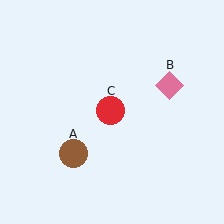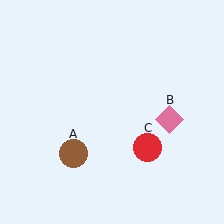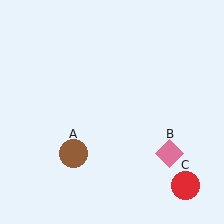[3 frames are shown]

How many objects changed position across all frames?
2 objects changed position: pink diamond (object B), red circle (object C).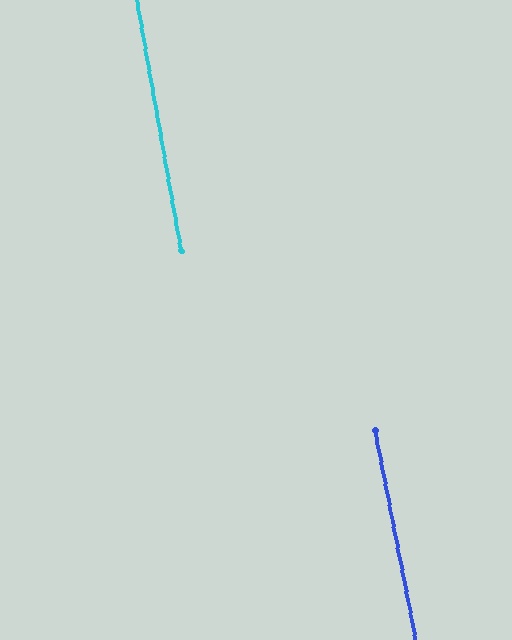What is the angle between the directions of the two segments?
Approximately 1 degree.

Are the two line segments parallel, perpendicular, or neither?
Parallel — their directions differ by only 1.3°.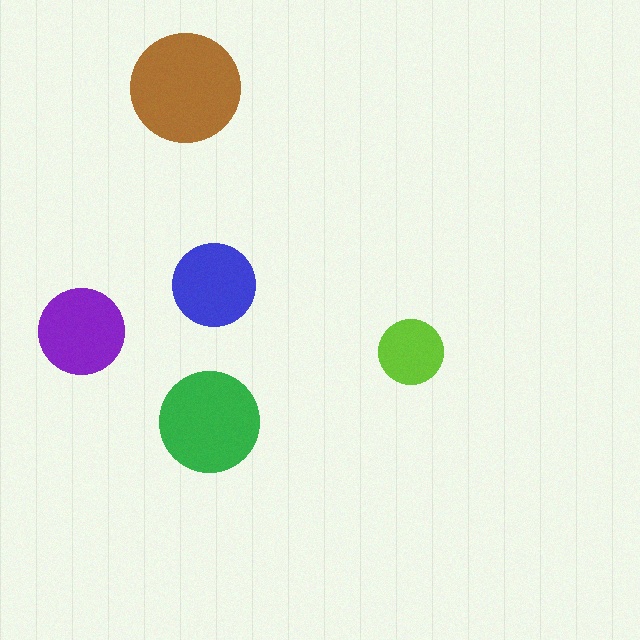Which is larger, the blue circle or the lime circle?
The blue one.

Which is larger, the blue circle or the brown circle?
The brown one.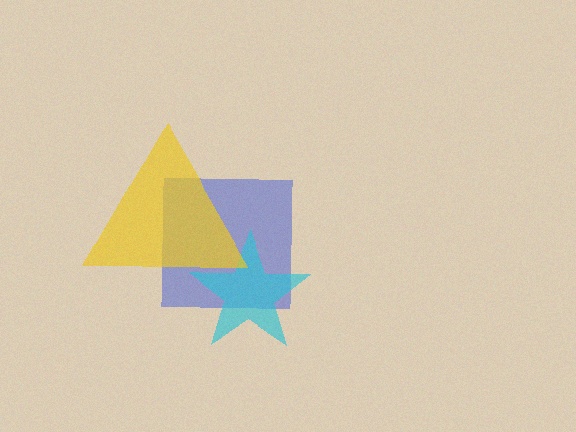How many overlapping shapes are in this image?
There are 3 overlapping shapes in the image.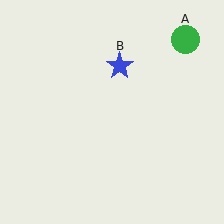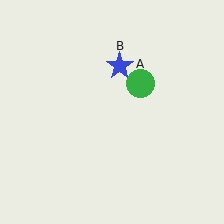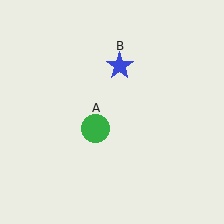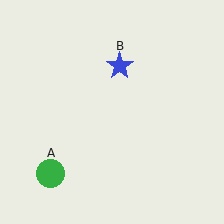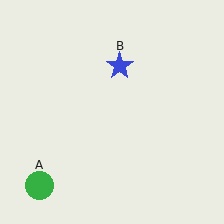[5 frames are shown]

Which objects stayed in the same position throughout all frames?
Blue star (object B) remained stationary.